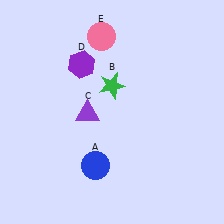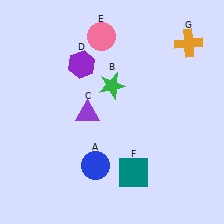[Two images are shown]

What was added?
A teal square (F), an orange cross (G) were added in Image 2.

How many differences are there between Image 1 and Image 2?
There are 2 differences between the two images.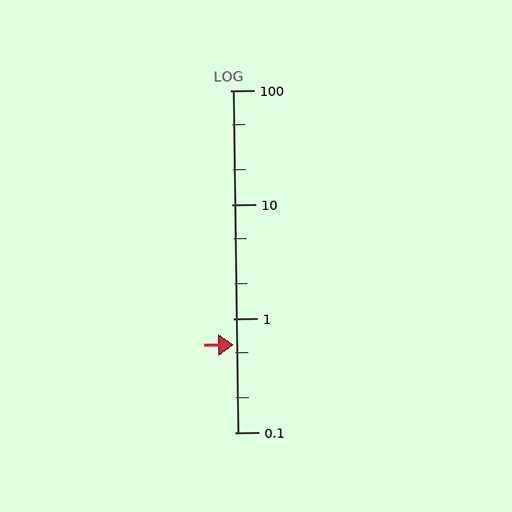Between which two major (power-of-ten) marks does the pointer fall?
The pointer is between 0.1 and 1.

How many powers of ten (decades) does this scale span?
The scale spans 3 decades, from 0.1 to 100.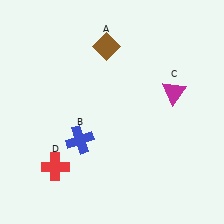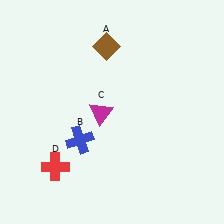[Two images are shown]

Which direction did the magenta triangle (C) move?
The magenta triangle (C) moved left.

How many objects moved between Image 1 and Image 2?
1 object moved between the two images.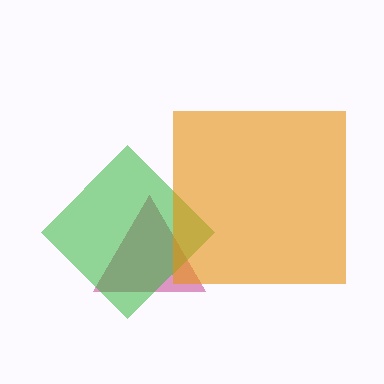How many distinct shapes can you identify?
There are 3 distinct shapes: a magenta triangle, a green diamond, an orange square.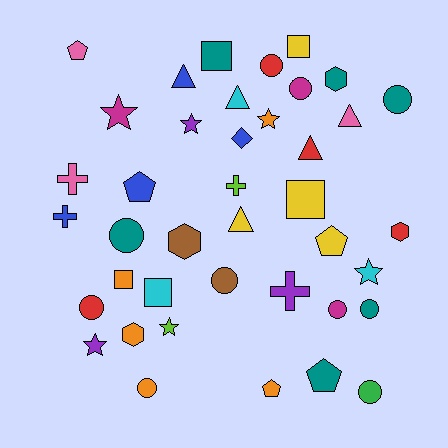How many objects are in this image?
There are 40 objects.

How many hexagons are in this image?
There are 4 hexagons.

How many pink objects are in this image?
There are 3 pink objects.